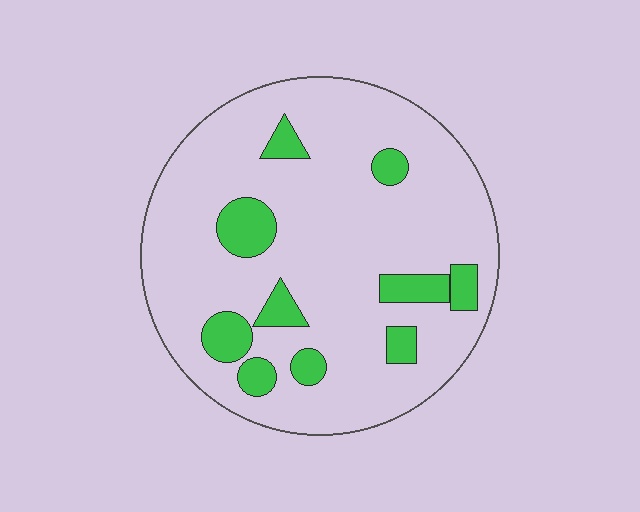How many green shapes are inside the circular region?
10.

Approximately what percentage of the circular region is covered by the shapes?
Approximately 15%.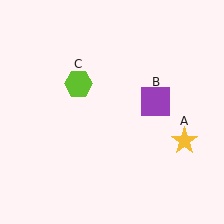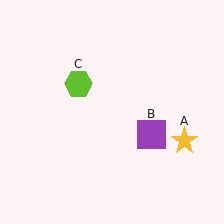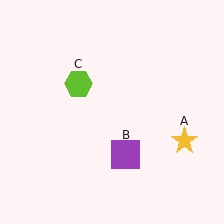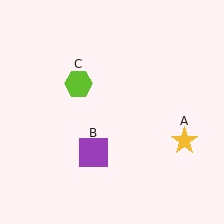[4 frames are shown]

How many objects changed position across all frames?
1 object changed position: purple square (object B).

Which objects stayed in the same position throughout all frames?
Yellow star (object A) and lime hexagon (object C) remained stationary.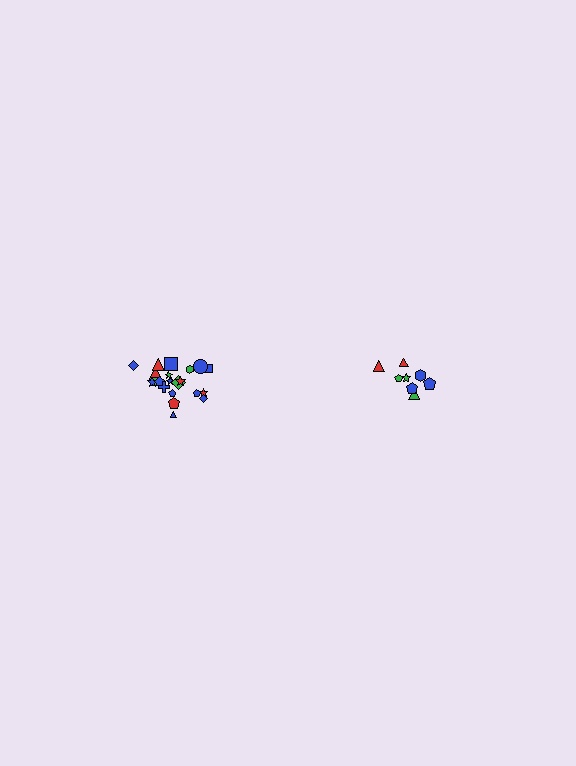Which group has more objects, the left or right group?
The left group.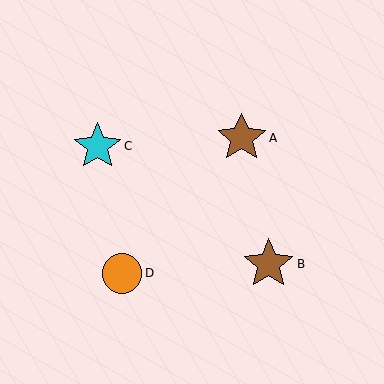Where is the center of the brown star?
The center of the brown star is at (269, 264).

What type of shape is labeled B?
Shape B is a brown star.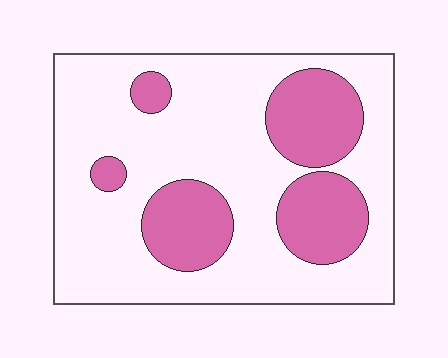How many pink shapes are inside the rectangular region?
5.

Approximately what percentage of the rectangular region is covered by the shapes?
Approximately 30%.